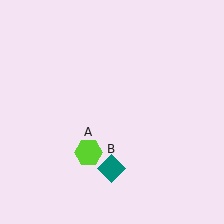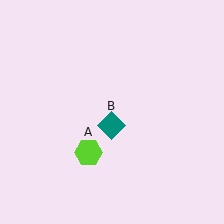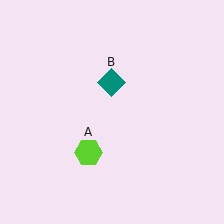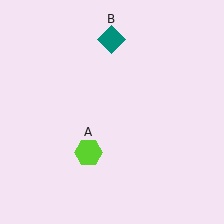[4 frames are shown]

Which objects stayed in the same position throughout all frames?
Lime hexagon (object A) remained stationary.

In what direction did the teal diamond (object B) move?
The teal diamond (object B) moved up.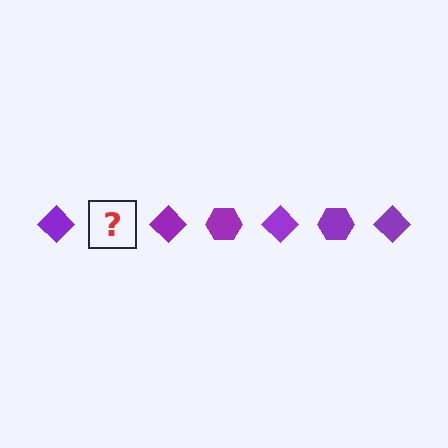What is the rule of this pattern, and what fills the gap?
The rule is that the pattern cycles through diamond, hexagon shapes in purple. The gap should be filled with a purple hexagon.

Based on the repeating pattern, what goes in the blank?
The blank should be a purple hexagon.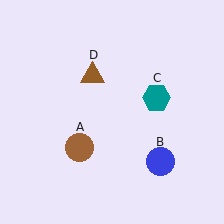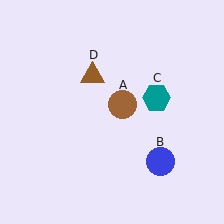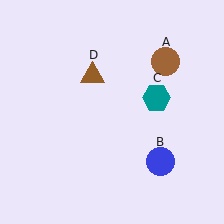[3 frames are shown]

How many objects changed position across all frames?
1 object changed position: brown circle (object A).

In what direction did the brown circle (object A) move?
The brown circle (object A) moved up and to the right.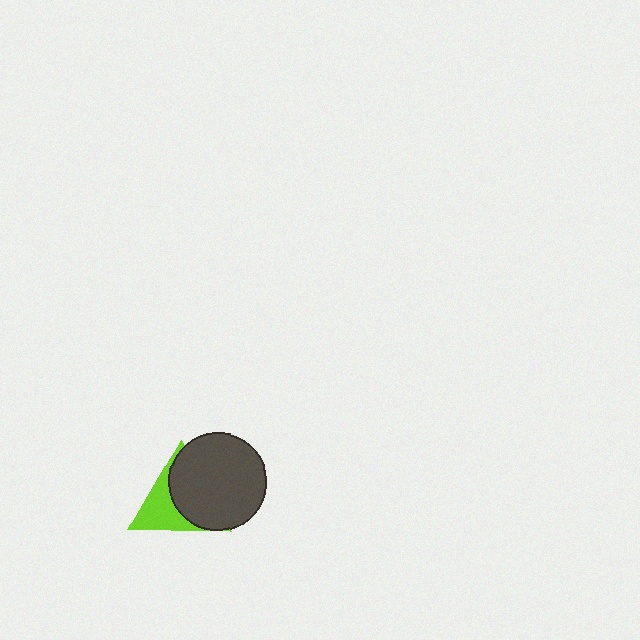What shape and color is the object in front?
The object in front is a dark gray circle.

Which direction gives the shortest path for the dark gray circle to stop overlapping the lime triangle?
Moving right gives the shortest separation.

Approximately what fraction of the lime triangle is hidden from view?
Roughly 57% of the lime triangle is hidden behind the dark gray circle.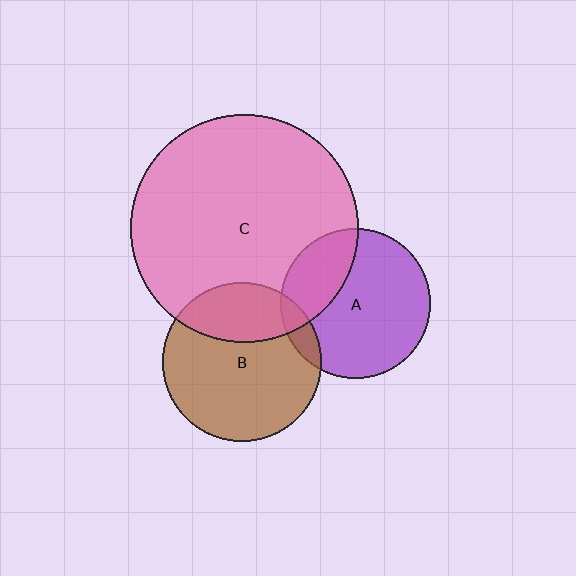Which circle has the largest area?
Circle C (pink).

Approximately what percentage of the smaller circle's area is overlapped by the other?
Approximately 10%.